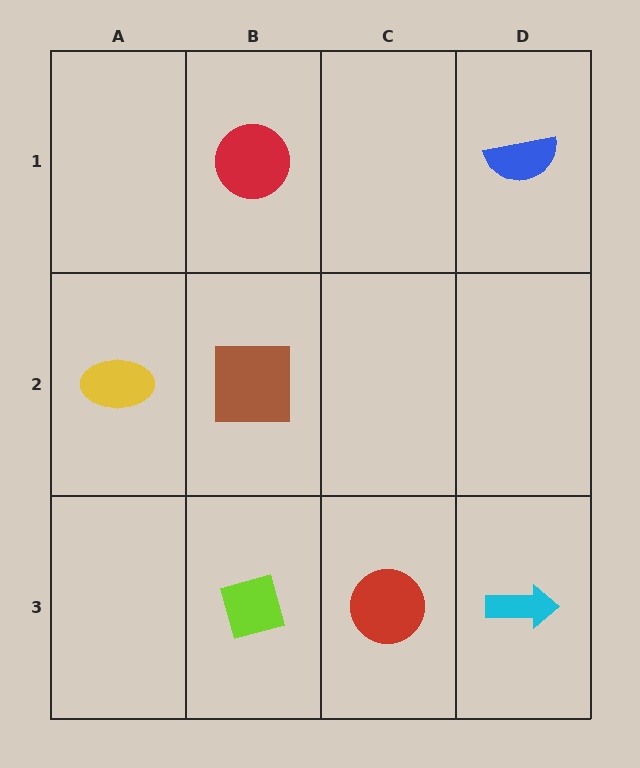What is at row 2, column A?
A yellow ellipse.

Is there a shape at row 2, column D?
No, that cell is empty.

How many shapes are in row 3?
3 shapes.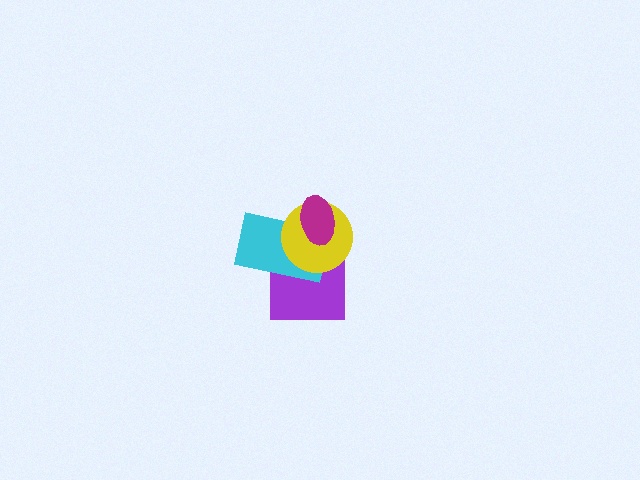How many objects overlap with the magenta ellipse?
2 objects overlap with the magenta ellipse.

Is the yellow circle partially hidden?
Yes, it is partially covered by another shape.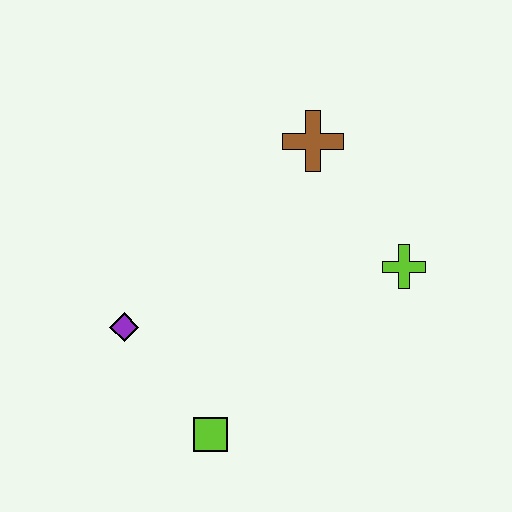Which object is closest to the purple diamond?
The lime square is closest to the purple diamond.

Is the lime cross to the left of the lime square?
No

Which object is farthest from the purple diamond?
The lime cross is farthest from the purple diamond.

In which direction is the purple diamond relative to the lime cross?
The purple diamond is to the left of the lime cross.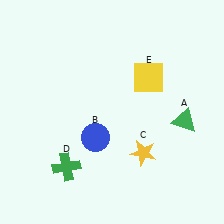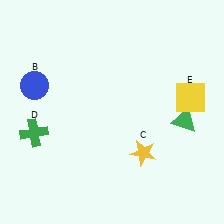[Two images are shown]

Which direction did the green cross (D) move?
The green cross (D) moved up.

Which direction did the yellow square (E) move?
The yellow square (E) moved right.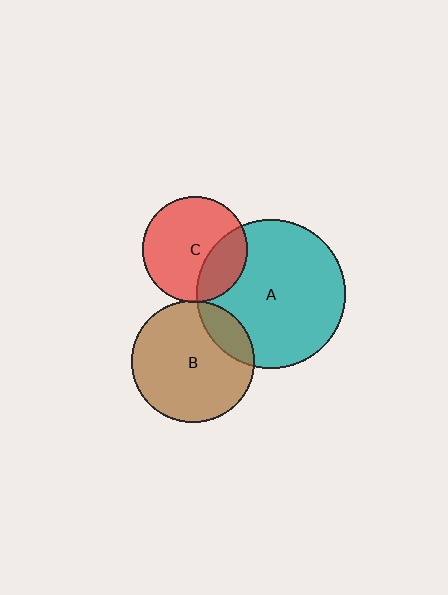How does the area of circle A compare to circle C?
Approximately 2.0 times.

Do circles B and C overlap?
Yes.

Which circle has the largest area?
Circle A (teal).